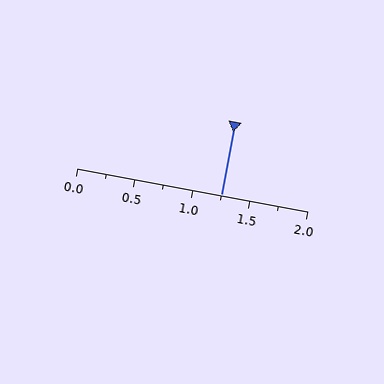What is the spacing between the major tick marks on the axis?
The major ticks are spaced 0.5 apart.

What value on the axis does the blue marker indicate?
The marker indicates approximately 1.25.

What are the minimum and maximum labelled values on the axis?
The axis runs from 0.0 to 2.0.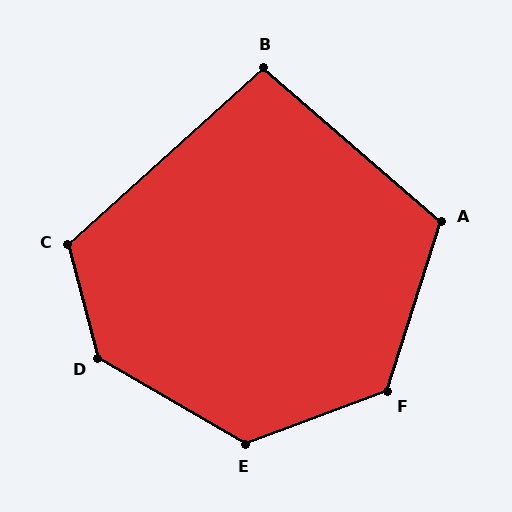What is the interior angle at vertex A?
Approximately 113 degrees (obtuse).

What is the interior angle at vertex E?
Approximately 129 degrees (obtuse).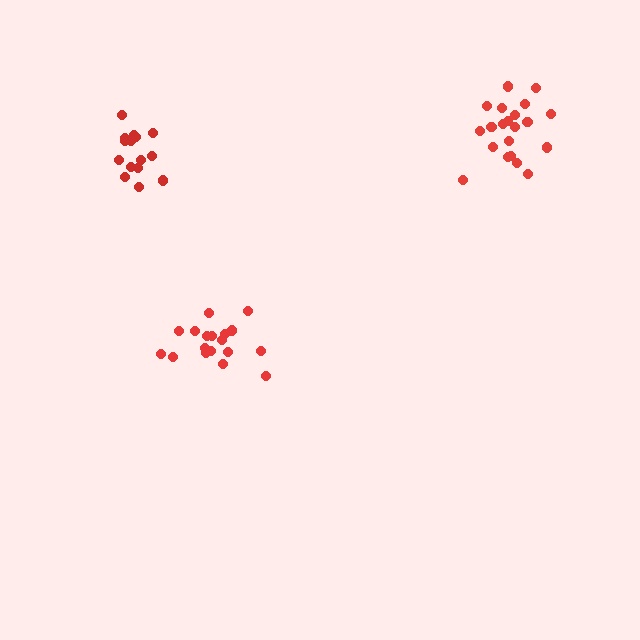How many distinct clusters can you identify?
There are 3 distinct clusters.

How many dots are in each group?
Group 1: 18 dots, Group 2: 21 dots, Group 3: 15 dots (54 total).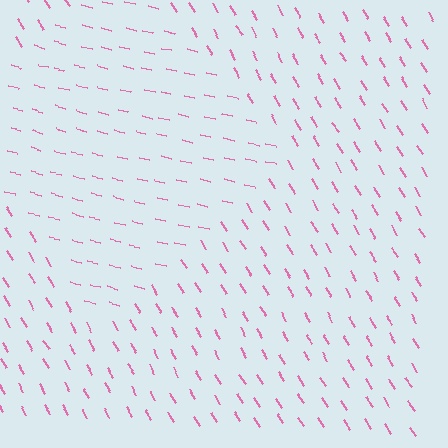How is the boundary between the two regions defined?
The boundary is defined purely by a change in line orientation (approximately 45 degrees difference). All lines are the same color and thickness.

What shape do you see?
I see a diamond.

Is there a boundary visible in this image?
Yes, there is a texture boundary formed by a change in line orientation.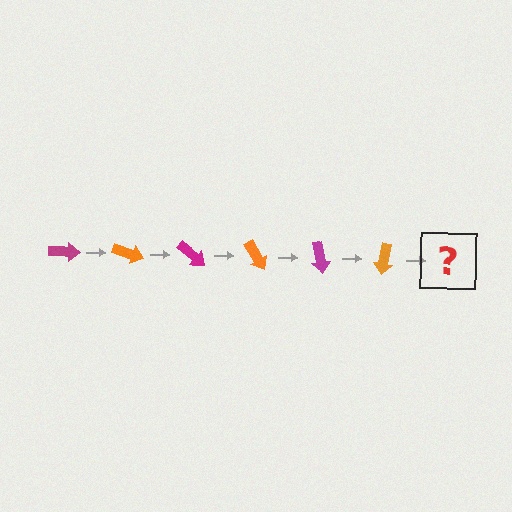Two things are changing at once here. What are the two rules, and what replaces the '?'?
The two rules are that it rotates 20 degrees each step and the color cycles through magenta and orange. The '?' should be a magenta arrow, rotated 120 degrees from the start.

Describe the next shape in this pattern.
It should be a magenta arrow, rotated 120 degrees from the start.